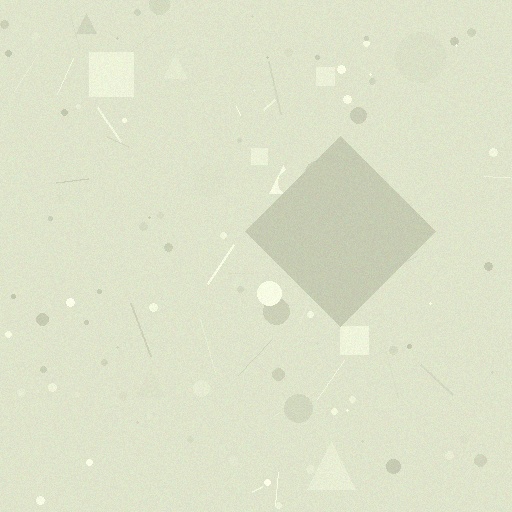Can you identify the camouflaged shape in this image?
The camouflaged shape is a diamond.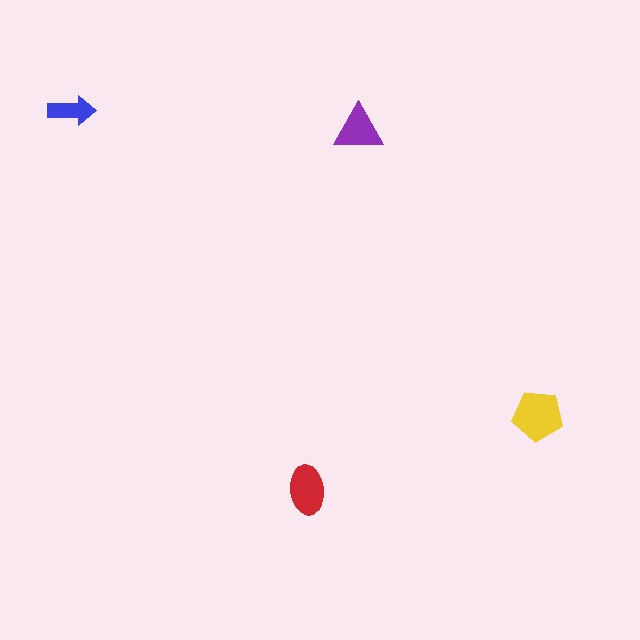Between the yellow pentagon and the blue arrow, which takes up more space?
The yellow pentagon.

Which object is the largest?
The yellow pentagon.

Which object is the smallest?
The blue arrow.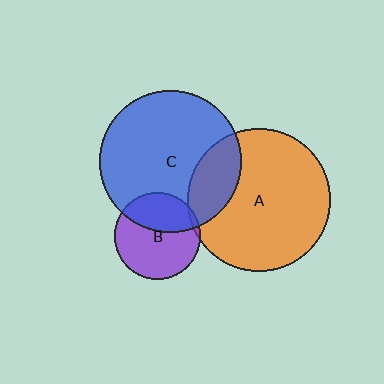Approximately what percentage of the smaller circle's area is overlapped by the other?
Approximately 20%.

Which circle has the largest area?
Circle A (orange).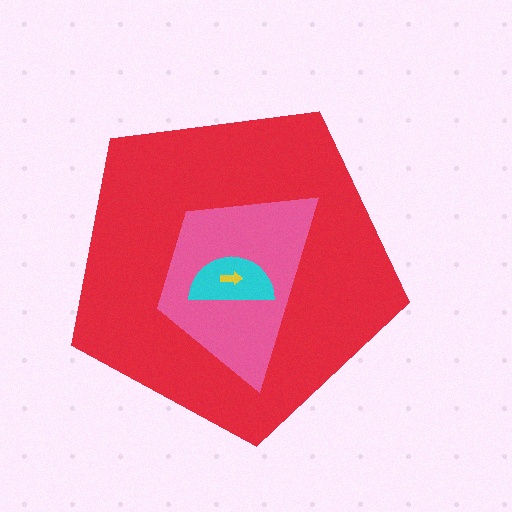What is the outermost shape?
The red pentagon.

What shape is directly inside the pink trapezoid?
The cyan semicircle.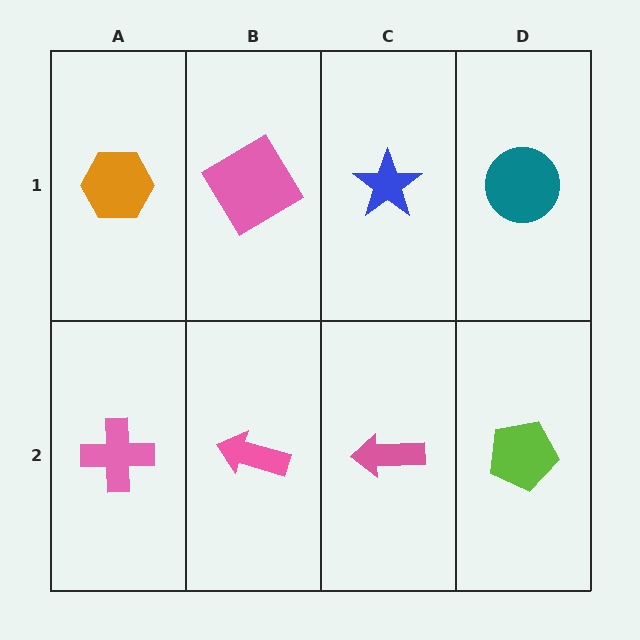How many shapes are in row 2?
4 shapes.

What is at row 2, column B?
A pink arrow.